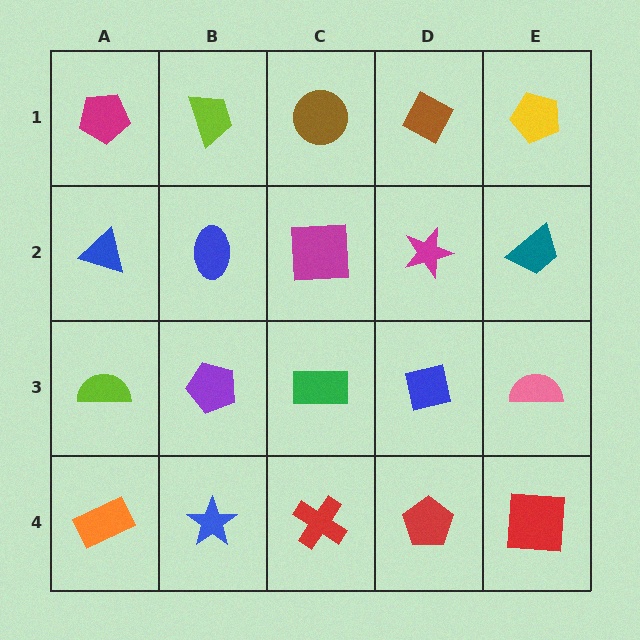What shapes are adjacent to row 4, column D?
A blue square (row 3, column D), a red cross (row 4, column C), a red square (row 4, column E).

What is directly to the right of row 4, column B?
A red cross.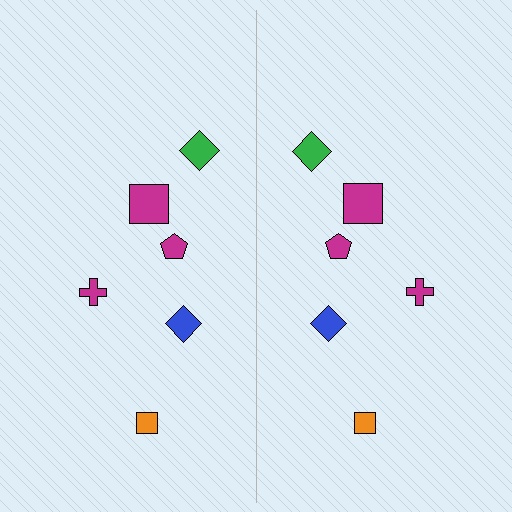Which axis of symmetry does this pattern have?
The pattern has a vertical axis of symmetry running through the center of the image.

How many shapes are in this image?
There are 12 shapes in this image.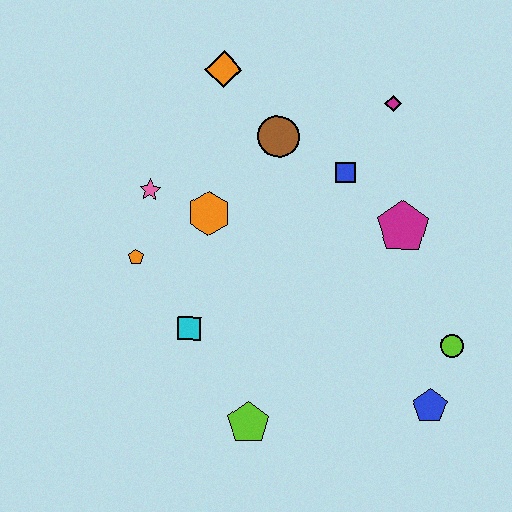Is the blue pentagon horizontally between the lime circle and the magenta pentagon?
Yes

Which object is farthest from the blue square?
The lime pentagon is farthest from the blue square.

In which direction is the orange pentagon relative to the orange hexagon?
The orange pentagon is to the left of the orange hexagon.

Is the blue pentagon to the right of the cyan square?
Yes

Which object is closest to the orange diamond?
The brown circle is closest to the orange diamond.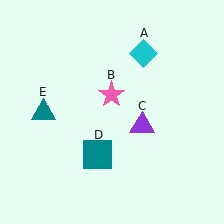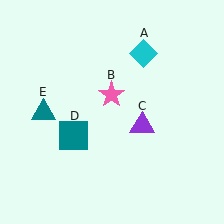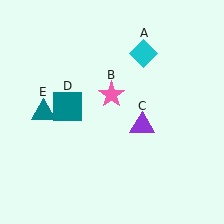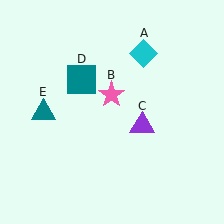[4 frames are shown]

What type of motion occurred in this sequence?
The teal square (object D) rotated clockwise around the center of the scene.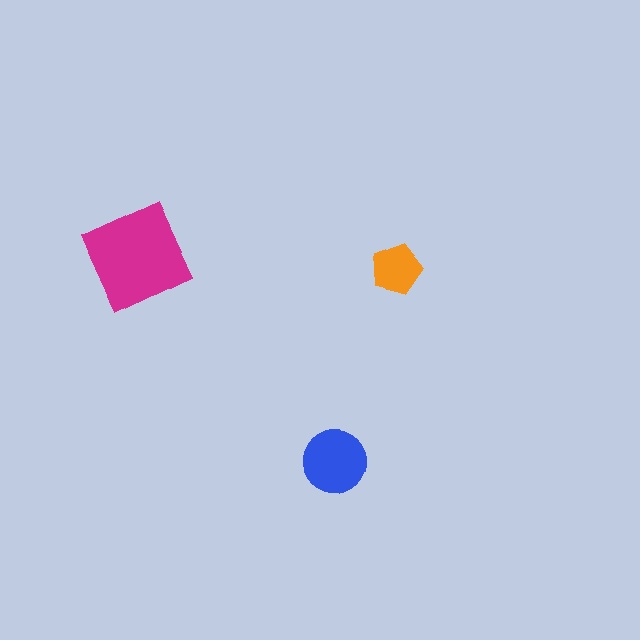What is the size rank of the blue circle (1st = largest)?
2nd.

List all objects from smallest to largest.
The orange pentagon, the blue circle, the magenta diamond.